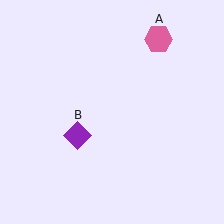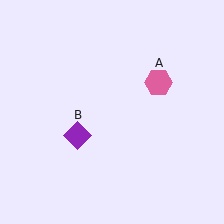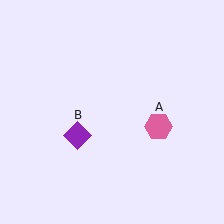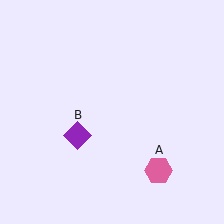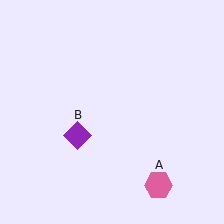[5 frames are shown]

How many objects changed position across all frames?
1 object changed position: pink hexagon (object A).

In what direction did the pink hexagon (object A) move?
The pink hexagon (object A) moved down.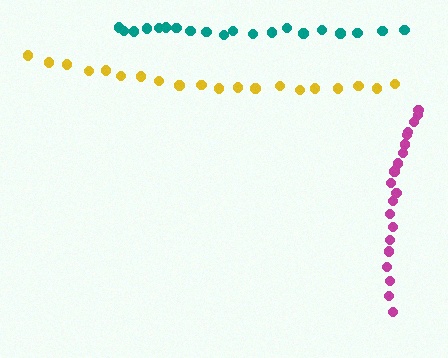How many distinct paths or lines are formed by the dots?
There are 3 distinct paths.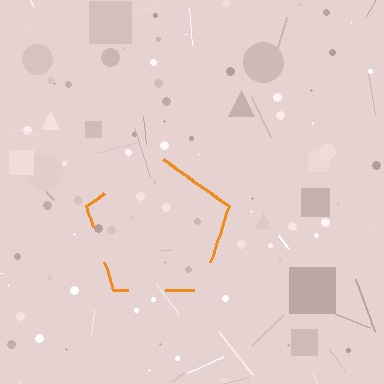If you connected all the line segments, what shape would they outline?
They would outline a pentagon.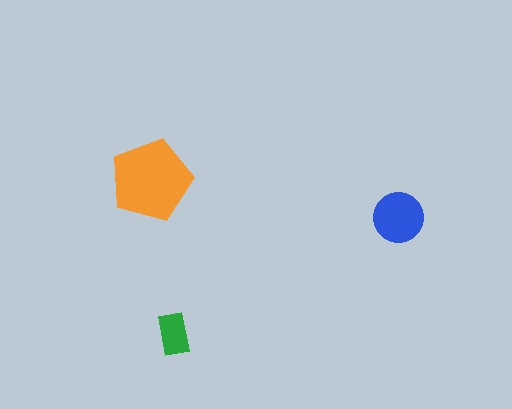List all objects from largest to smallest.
The orange pentagon, the blue circle, the green rectangle.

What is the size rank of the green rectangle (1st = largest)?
3rd.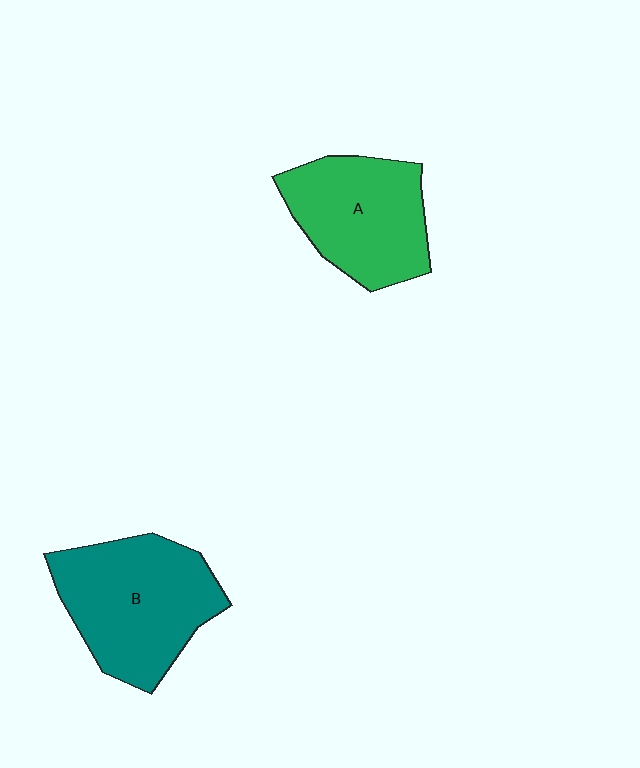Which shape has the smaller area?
Shape A (green).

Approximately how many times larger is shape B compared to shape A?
Approximately 1.2 times.